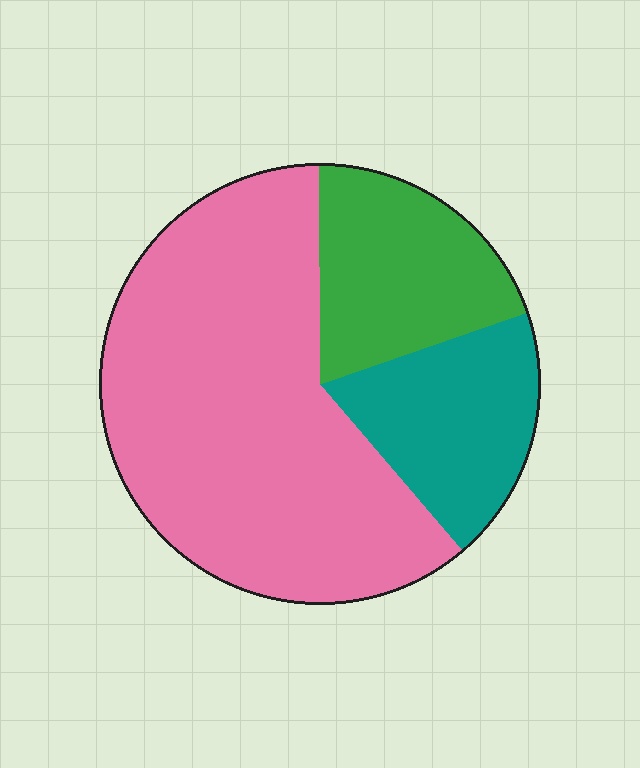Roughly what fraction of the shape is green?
Green covers roughly 20% of the shape.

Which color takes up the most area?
Pink, at roughly 60%.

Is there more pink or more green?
Pink.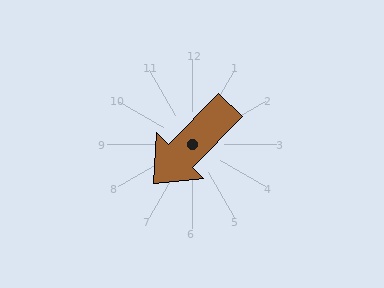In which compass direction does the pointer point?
Southwest.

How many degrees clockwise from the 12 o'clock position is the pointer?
Approximately 225 degrees.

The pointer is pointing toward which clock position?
Roughly 7 o'clock.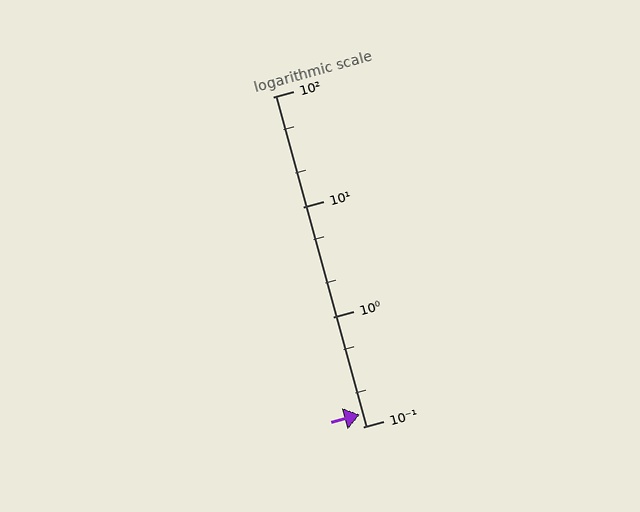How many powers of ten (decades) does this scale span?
The scale spans 3 decades, from 0.1 to 100.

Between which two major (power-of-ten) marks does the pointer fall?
The pointer is between 0.1 and 1.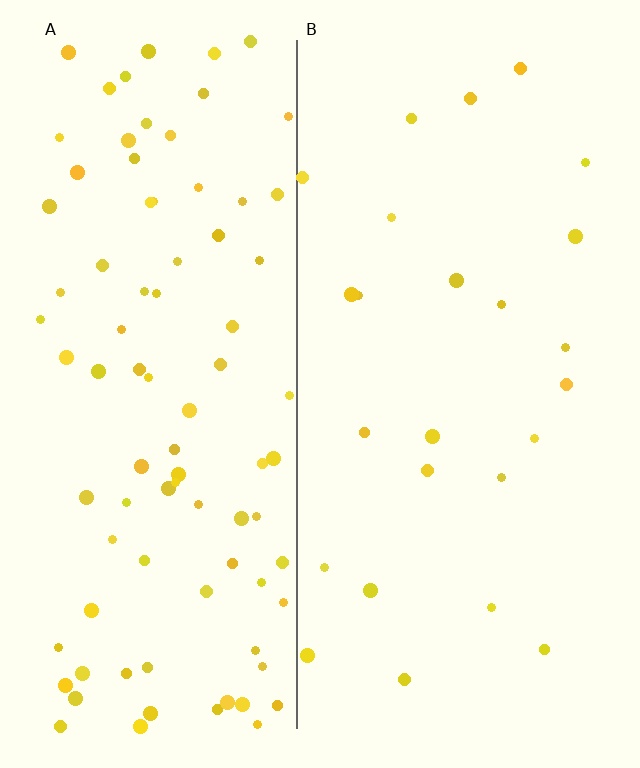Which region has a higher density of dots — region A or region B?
A (the left).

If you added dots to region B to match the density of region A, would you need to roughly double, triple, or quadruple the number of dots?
Approximately quadruple.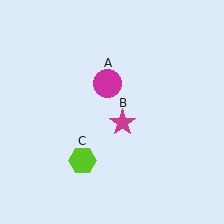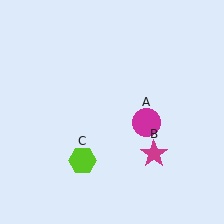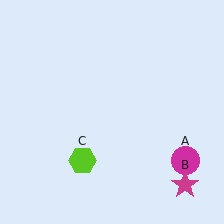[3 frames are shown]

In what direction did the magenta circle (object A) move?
The magenta circle (object A) moved down and to the right.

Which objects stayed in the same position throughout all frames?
Lime hexagon (object C) remained stationary.